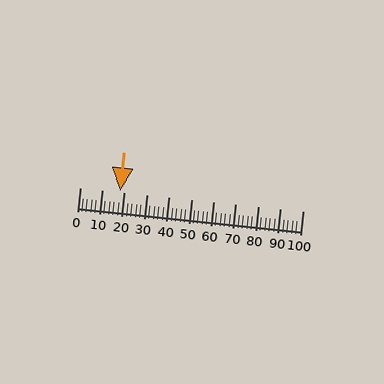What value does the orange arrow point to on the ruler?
The orange arrow points to approximately 18.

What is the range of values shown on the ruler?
The ruler shows values from 0 to 100.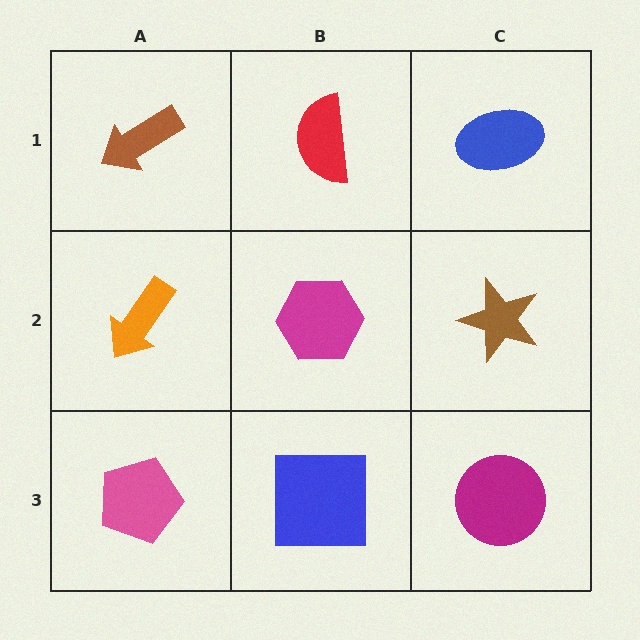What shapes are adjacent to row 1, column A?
An orange arrow (row 2, column A), a red semicircle (row 1, column B).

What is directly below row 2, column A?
A pink pentagon.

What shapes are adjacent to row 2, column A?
A brown arrow (row 1, column A), a pink pentagon (row 3, column A), a magenta hexagon (row 2, column B).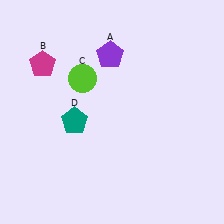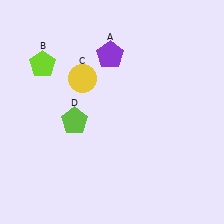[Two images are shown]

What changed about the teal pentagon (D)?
In Image 1, D is teal. In Image 2, it changed to lime.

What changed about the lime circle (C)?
In Image 1, C is lime. In Image 2, it changed to yellow.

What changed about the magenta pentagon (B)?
In Image 1, B is magenta. In Image 2, it changed to lime.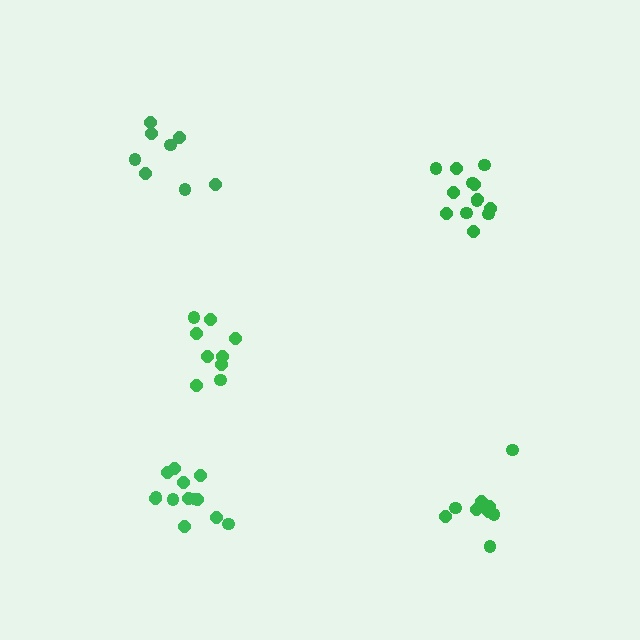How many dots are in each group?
Group 1: 13 dots, Group 2: 9 dots, Group 3: 9 dots, Group 4: 8 dots, Group 5: 13 dots (52 total).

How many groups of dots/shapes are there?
There are 5 groups.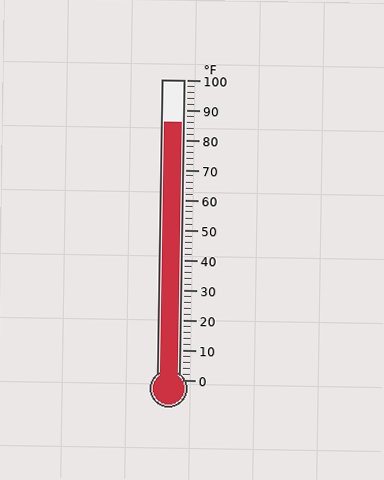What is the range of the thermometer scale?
The thermometer scale ranges from 0°F to 100°F.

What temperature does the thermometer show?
The thermometer shows approximately 86°F.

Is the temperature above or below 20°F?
The temperature is above 20°F.